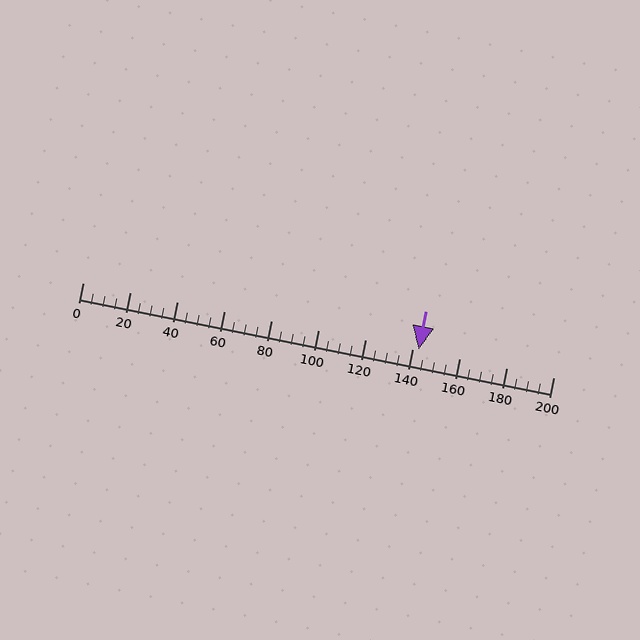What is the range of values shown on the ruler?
The ruler shows values from 0 to 200.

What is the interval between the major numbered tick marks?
The major tick marks are spaced 20 units apart.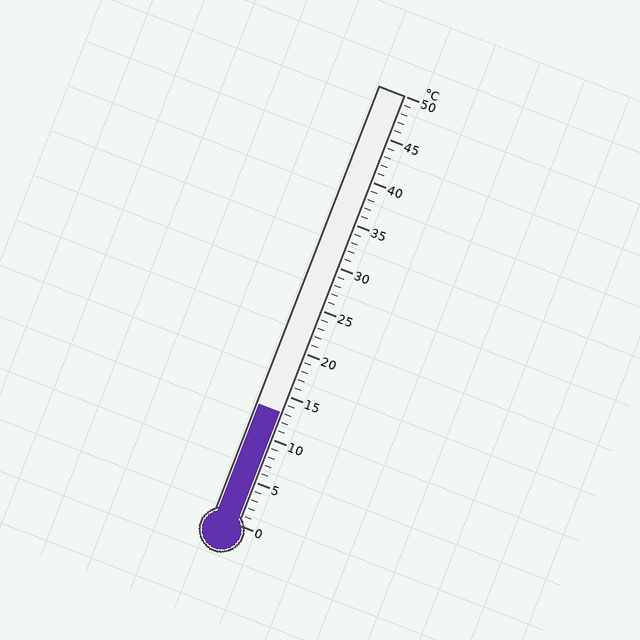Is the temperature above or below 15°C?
The temperature is below 15°C.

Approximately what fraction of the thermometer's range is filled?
The thermometer is filled to approximately 25% of its range.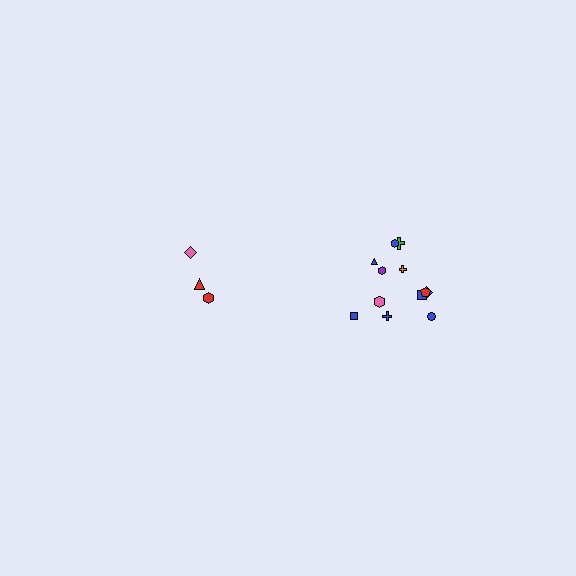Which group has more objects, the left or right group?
The right group.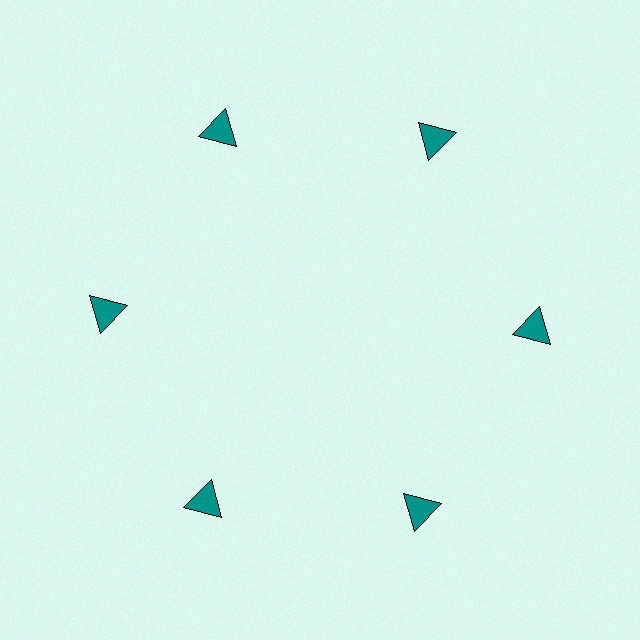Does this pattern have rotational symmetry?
Yes, this pattern has 6-fold rotational symmetry. It looks the same after rotating 60 degrees around the center.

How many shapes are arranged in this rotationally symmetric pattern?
There are 6 shapes, arranged in 6 groups of 1.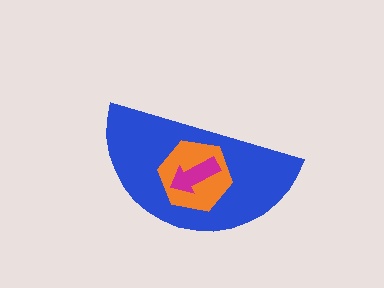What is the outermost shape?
The blue semicircle.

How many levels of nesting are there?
3.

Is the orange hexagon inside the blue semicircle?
Yes.